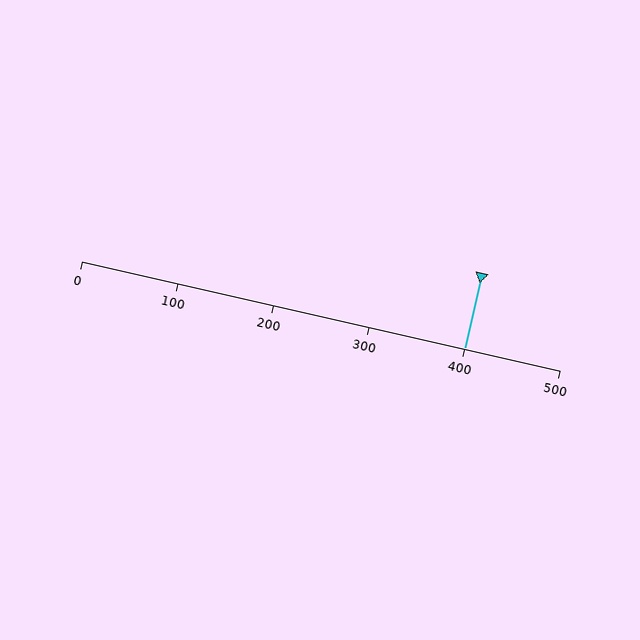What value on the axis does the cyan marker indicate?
The marker indicates approximately 400.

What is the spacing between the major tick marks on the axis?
The major ticks are spaced 100 apart.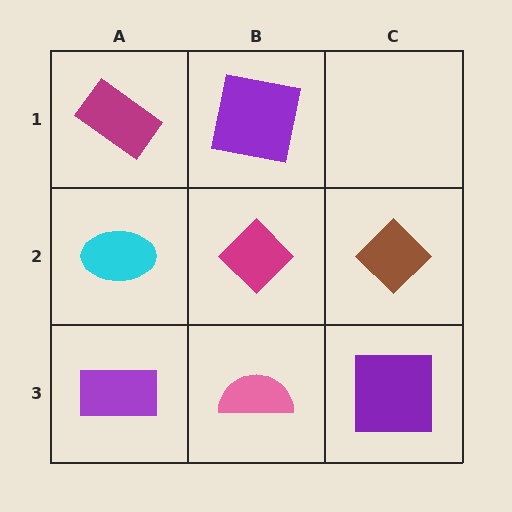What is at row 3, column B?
A pink semicircle.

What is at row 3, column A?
A purple rectangle.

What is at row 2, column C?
A brown diamond.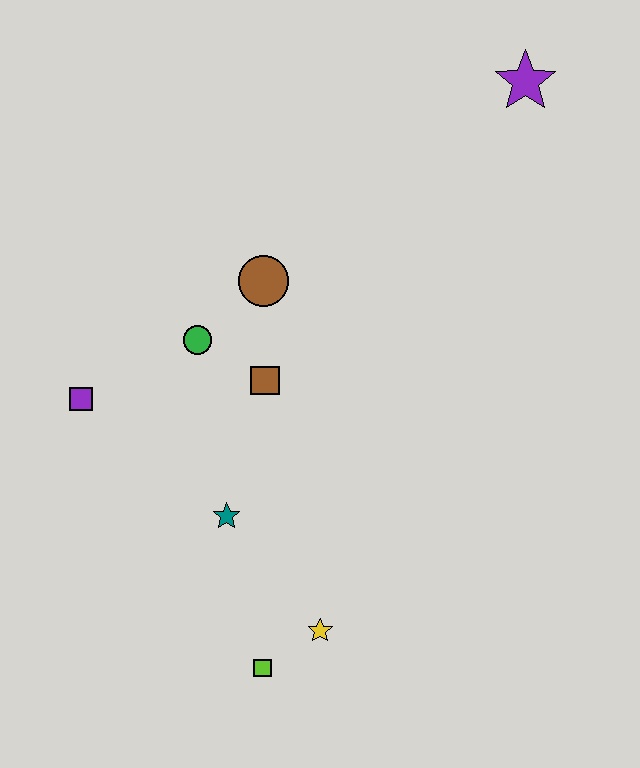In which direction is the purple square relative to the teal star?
The purple square is to the left of the teal star.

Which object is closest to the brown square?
The green circle is closest to the brown square.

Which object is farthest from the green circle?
The purple star is farthest from the green circle.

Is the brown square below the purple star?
Yes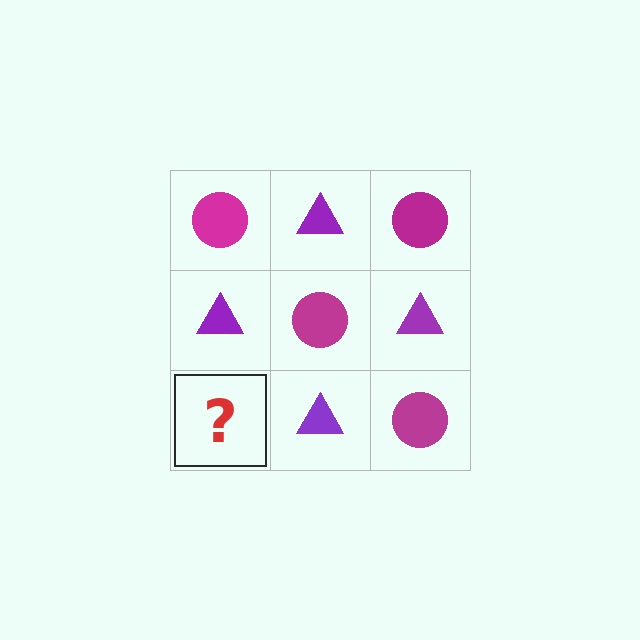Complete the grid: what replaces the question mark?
The question mark should be replaced with a magenta circle.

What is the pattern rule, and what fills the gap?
The rule is that it alternates magenta circle and purple triangle in a checkerboard pattern. The gap should be filled with a magenta circle.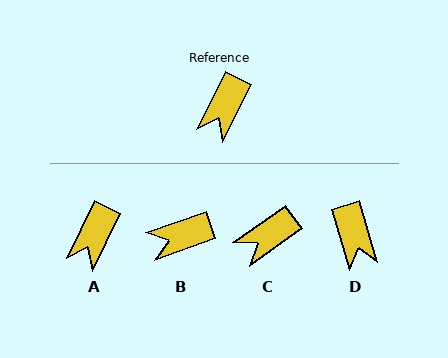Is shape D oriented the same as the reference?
No, it is off by about 43 degrees.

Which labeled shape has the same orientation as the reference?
A.